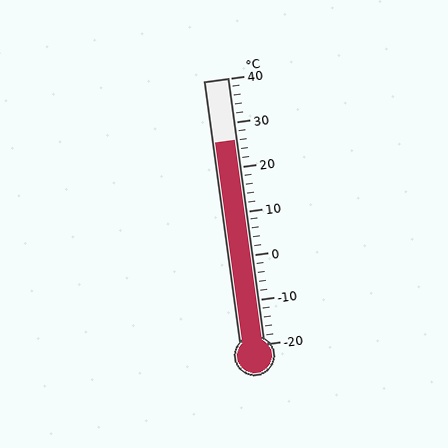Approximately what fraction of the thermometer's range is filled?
The thermometer is filled to approximately 75% of its range.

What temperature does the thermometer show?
The thermometer shows approximately 26°C.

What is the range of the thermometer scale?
The thermometer scale ranges from -20°C to 40°C.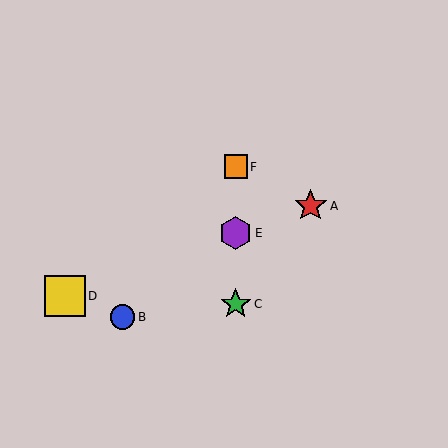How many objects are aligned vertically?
3 objects (C, E, F) are aligned vertically.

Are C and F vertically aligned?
Yes, both are at x≈236.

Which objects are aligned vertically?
Objects C, E, F are aligned vertically.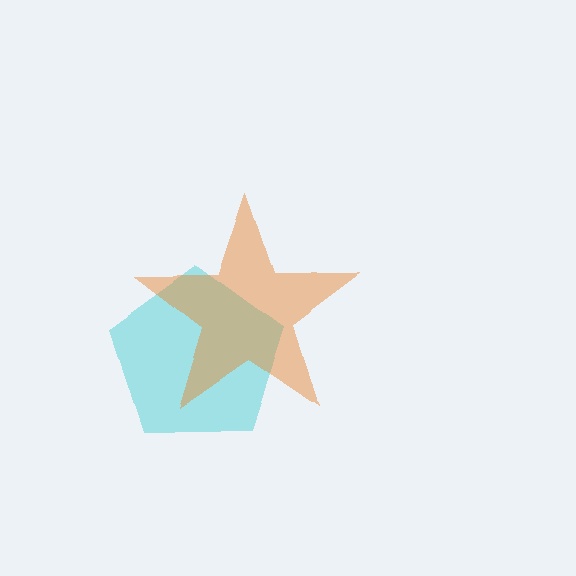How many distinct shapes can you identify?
There are 2 distinct shapes: a cyan pentagon, an orange star.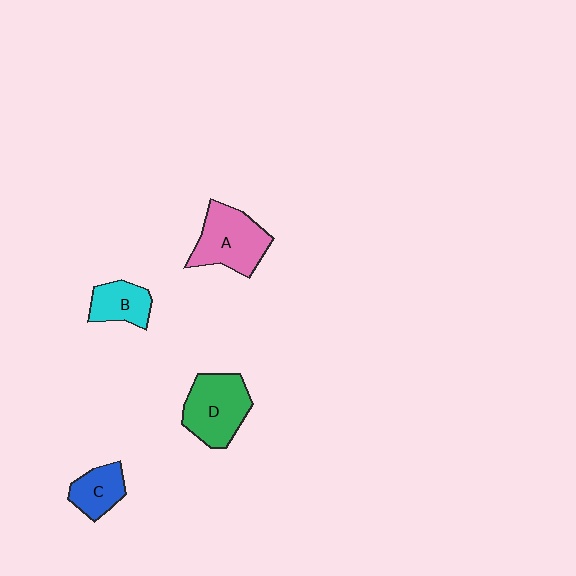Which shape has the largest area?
Shape A (pink).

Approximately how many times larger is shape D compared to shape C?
Approximately 1.7 times.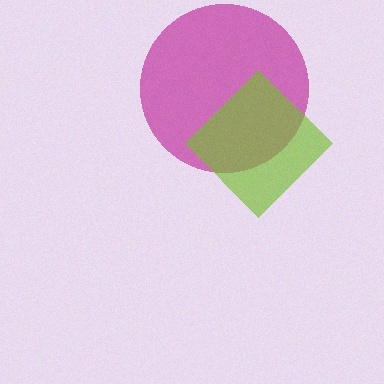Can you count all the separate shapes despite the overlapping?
Yes, there are 2 separate shapes.